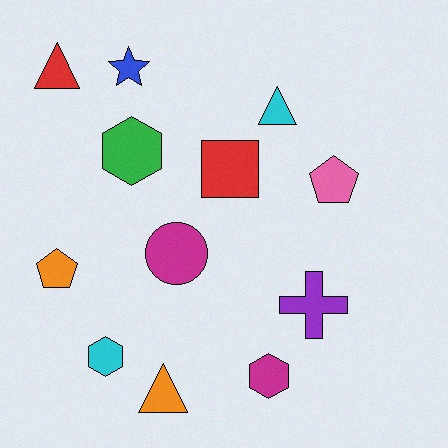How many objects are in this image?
There are 12 objects.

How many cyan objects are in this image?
There are 2 cyan objects.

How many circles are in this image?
There is 1 circle.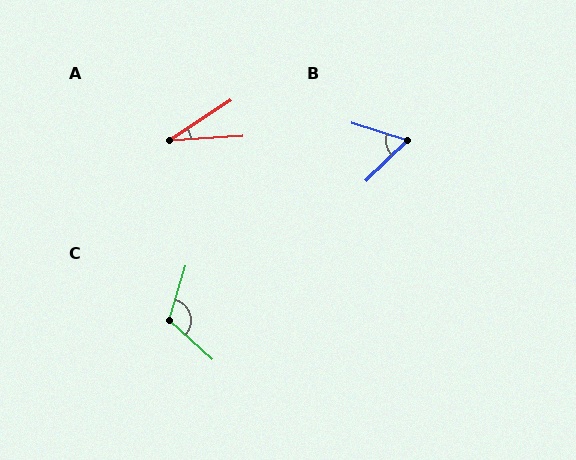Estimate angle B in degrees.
Approximately 62 degrees.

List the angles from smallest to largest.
A (29°), B (62°), C (116°).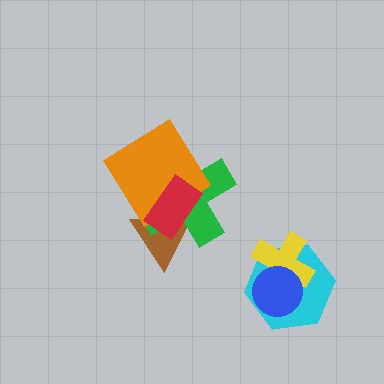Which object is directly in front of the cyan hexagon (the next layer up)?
The yellow cross is directly in front of the cyan hexagon.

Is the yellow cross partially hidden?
Yes, it is partially covered by another shape.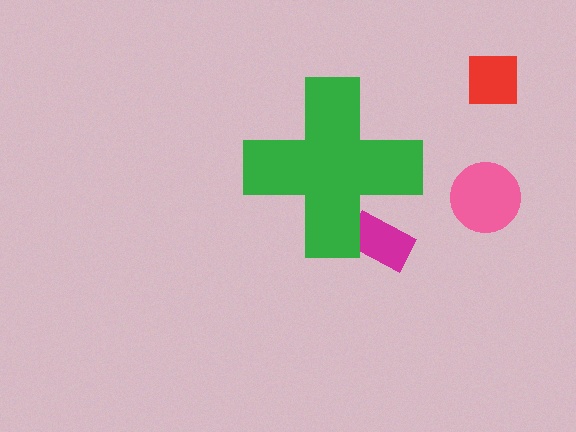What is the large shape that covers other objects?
A green cross.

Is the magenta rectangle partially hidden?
Yes, the magenta rectangle is partially hidden behind the green cross.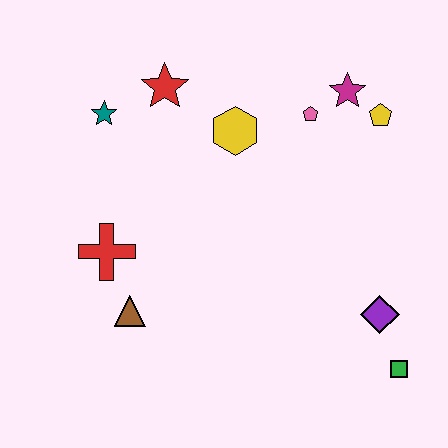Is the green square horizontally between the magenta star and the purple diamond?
No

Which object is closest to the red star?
The teal star is closest to the red star.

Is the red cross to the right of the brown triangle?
No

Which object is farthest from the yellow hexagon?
The green square is farthest from the yellow hexagon.